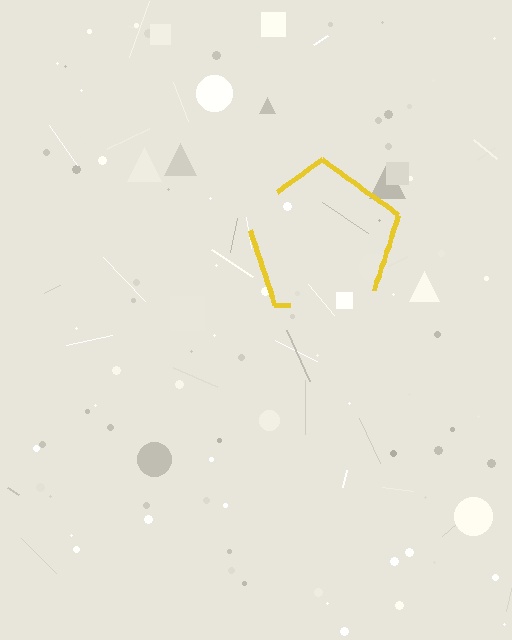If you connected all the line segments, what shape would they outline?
They would outline a pentagon.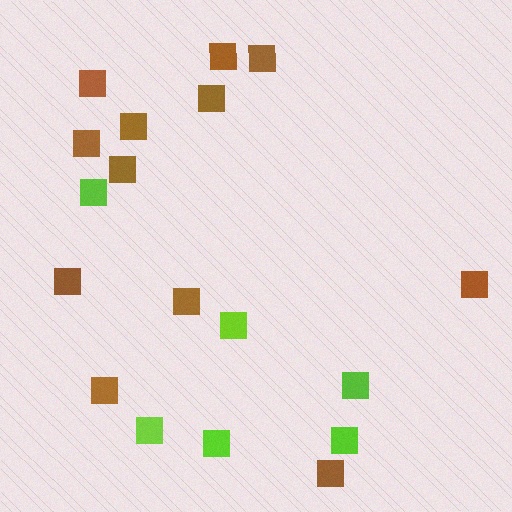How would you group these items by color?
There are 2 groups: one group of brown squares (12) and one group of lime squares (6).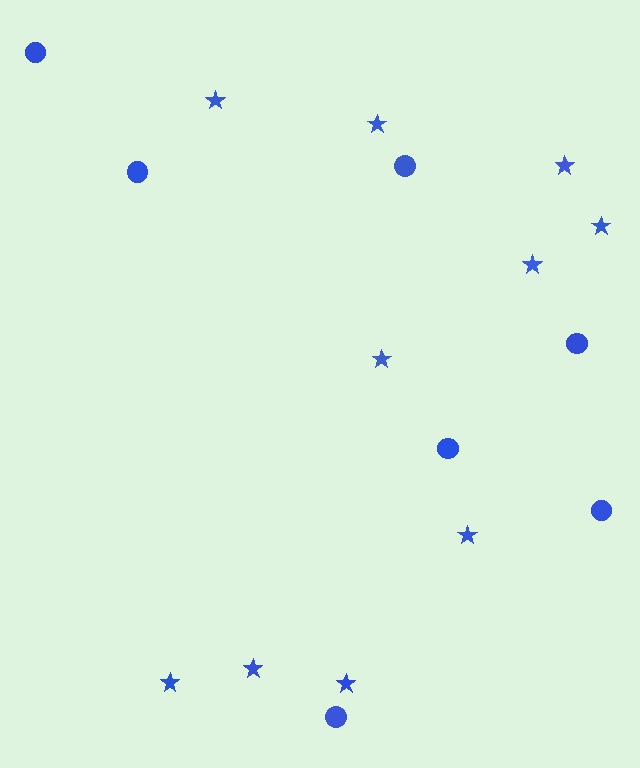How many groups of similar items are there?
There are 2 groups: one group of circles (7) and one group of stars (10).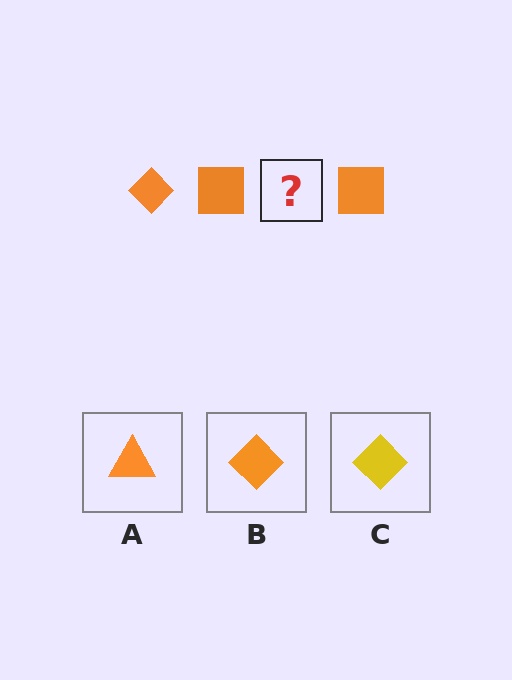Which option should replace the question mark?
Option B.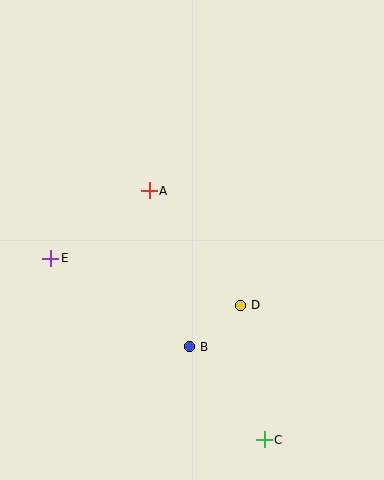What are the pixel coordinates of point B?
Point B is at (190, 347).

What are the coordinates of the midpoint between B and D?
The midpoint between B and D is at (215, 326).